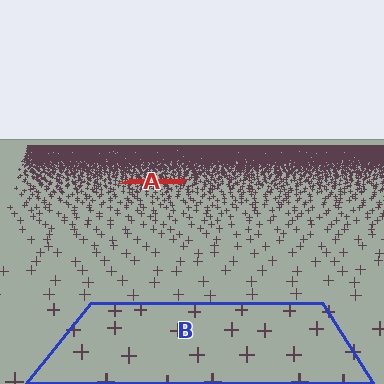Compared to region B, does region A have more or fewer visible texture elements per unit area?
Region A has more texture elements per unit area — they are packed more densely because it is farther away.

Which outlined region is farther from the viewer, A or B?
Region A is farther from the viewer — the texture elements inside it appear smaller and more densely packed.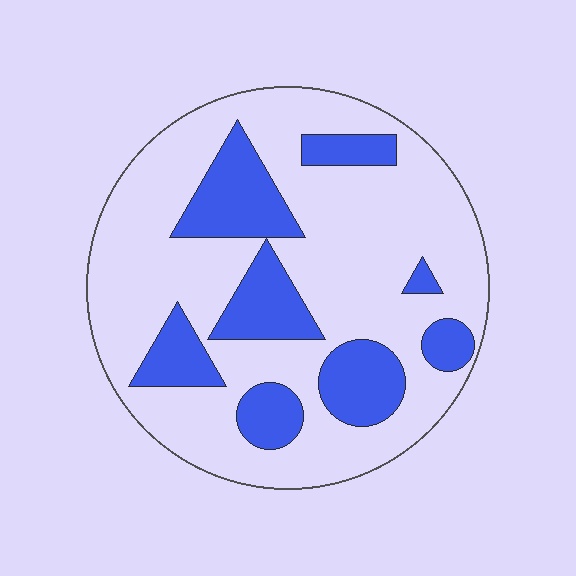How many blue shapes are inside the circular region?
8.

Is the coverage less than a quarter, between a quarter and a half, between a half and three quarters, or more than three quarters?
Between a quarter and a half.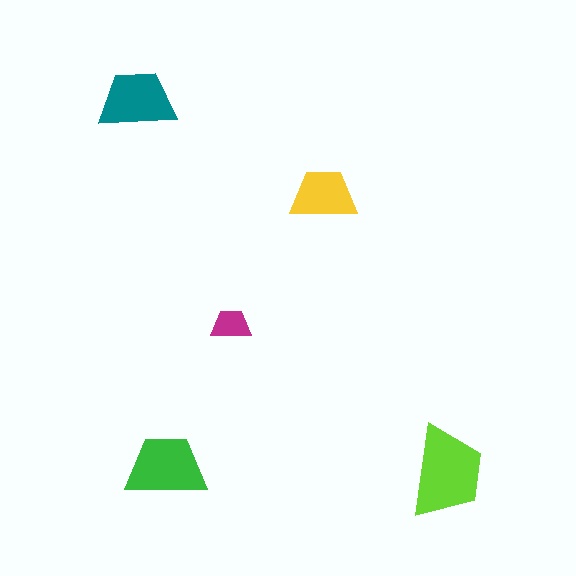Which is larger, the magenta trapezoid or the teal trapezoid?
The teal one.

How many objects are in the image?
There are 5 objects in the image.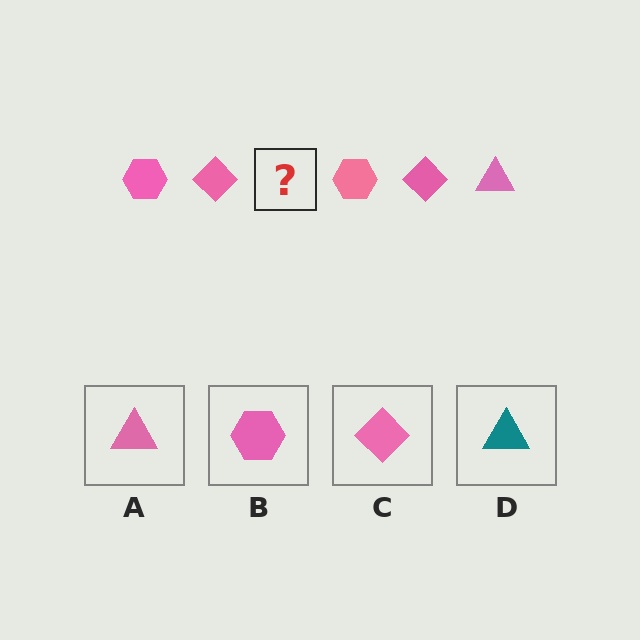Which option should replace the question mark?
Option A.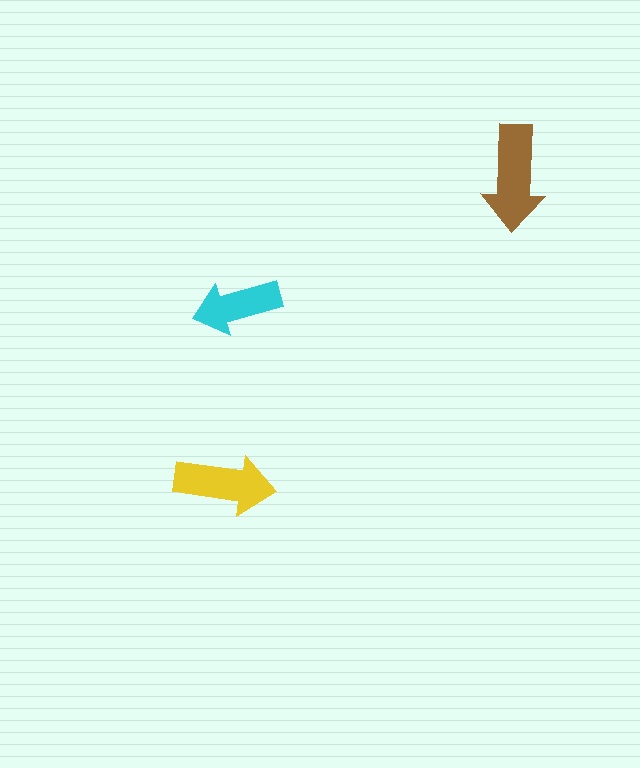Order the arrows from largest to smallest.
the brown one, the yellow one, the cyan one.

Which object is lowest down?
The yellow arrow is bottommost.